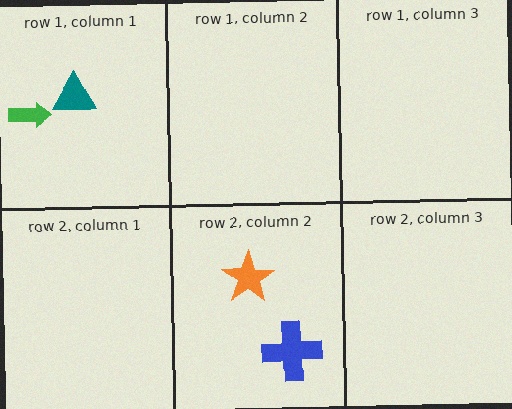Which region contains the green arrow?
The row 1, column 1 region.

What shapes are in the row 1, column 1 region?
The green arrow, the teal triangle.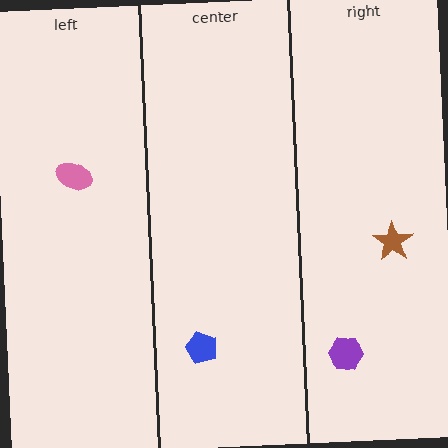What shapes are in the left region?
The pink ellipse.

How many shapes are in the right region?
2.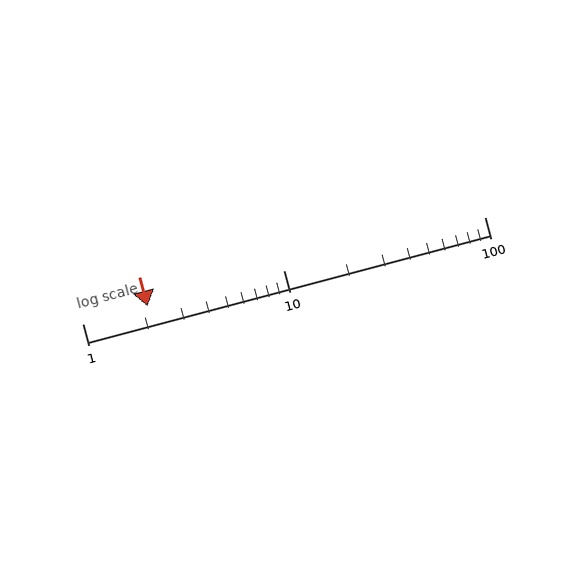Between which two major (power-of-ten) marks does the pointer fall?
The pointer is between 1 and 10.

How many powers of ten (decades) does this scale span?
The scale spans 2 decades, from 1 to 100.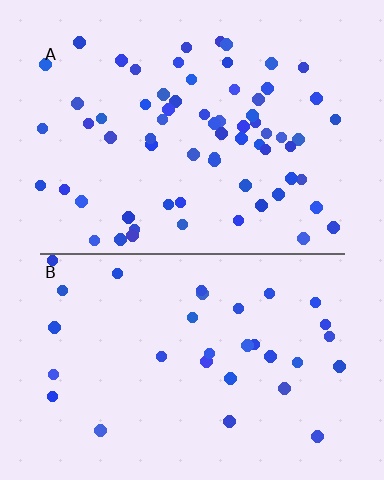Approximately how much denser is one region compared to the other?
Approximately 2.1× — region A over region B.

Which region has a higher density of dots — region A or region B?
A (the top).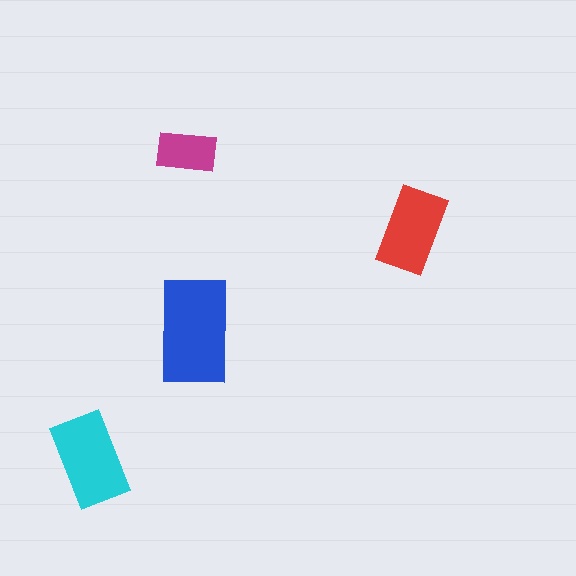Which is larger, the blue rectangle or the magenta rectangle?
The blue one.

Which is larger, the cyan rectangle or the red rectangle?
The cyan one.